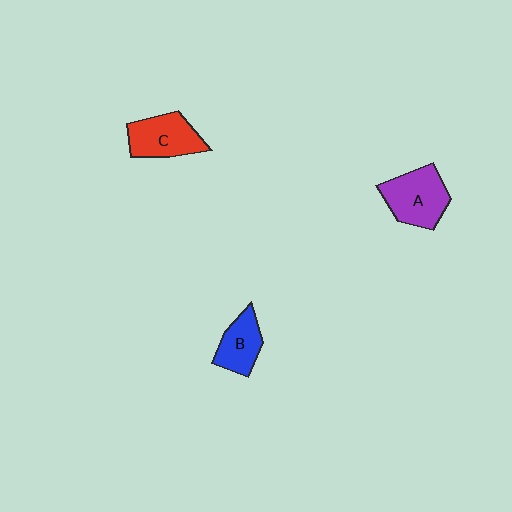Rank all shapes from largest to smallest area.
From largest to smallest: A (purple), C (red), B (blue).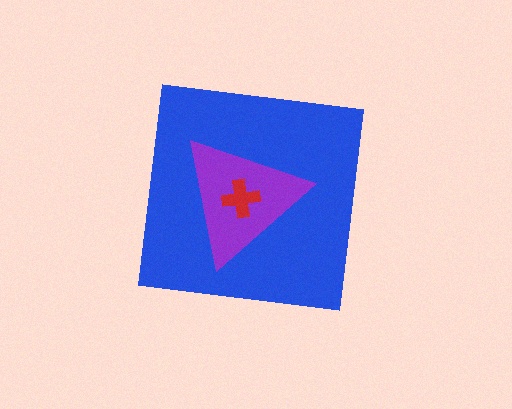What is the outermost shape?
The blue square.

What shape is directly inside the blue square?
The purple triangle.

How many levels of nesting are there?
3.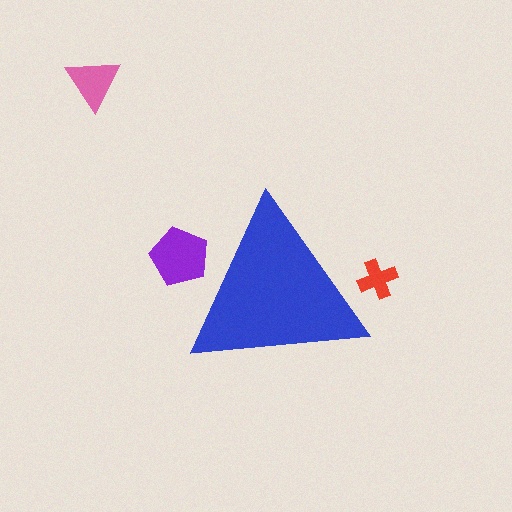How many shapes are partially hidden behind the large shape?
2 shapes are partially hidden.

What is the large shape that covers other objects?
A blue triangle.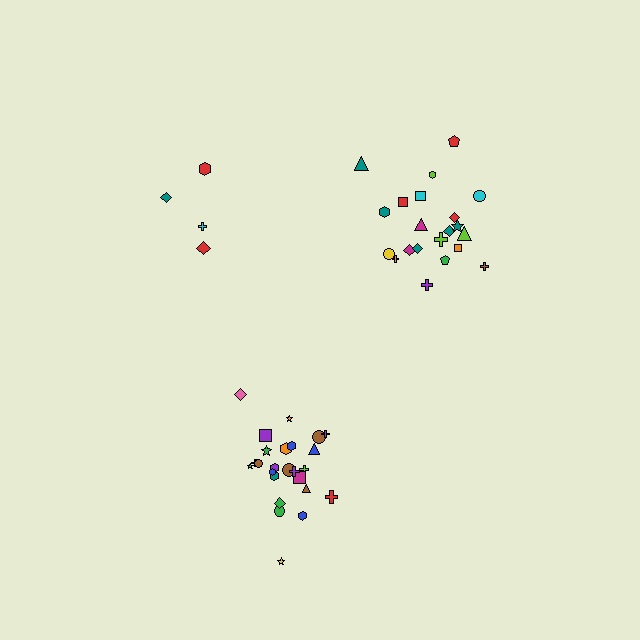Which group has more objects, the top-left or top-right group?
The top-right group.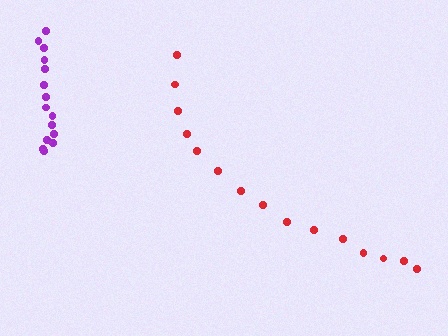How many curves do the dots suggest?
There are 2 distinct paths.